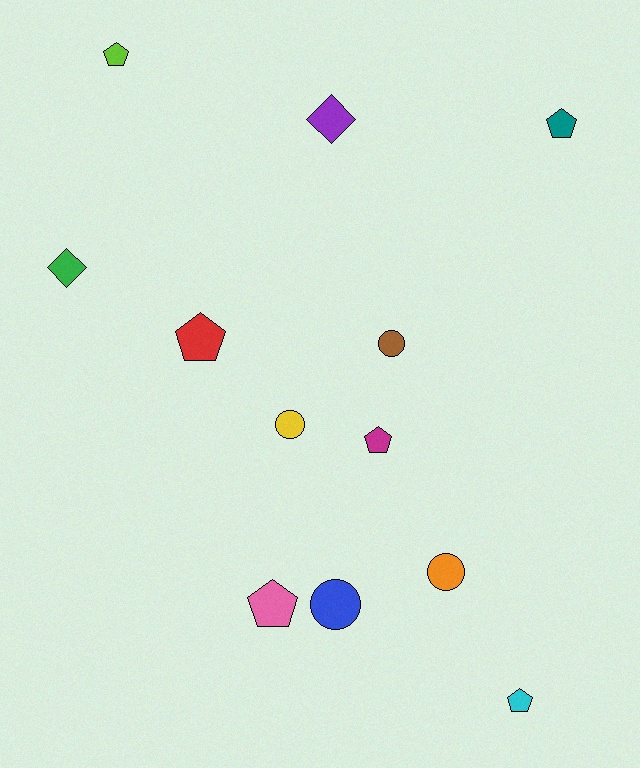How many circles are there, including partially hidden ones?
There are 4 circles.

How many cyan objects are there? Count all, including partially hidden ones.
There is 1 cyan object.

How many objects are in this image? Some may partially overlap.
There are 12 objects.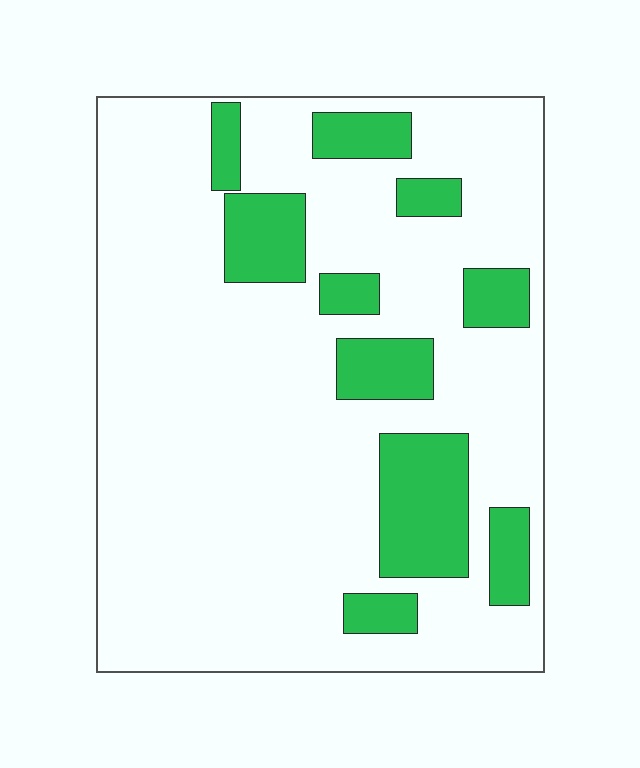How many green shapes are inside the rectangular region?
10.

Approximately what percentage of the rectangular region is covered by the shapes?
Approximately 20%.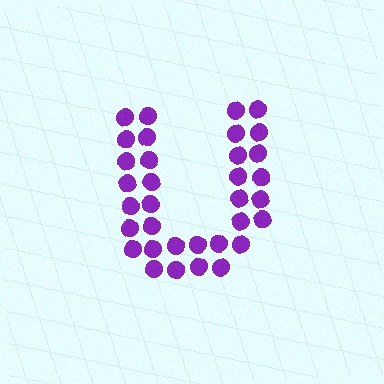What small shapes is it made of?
It is made of small circles.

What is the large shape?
The large shape is the letter U.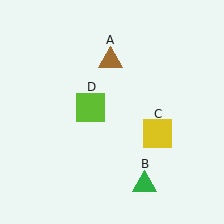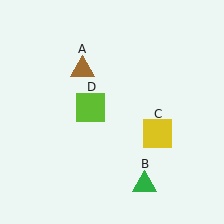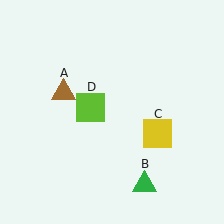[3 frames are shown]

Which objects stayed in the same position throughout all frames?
Green triangle (object B) and yellow square (object C) and lime square (object D) remained stationary.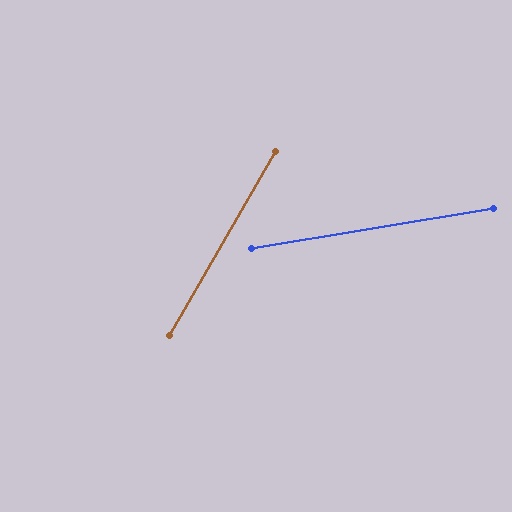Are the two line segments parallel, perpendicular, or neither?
Neither parallel nor perpendicular — they differ by about 50°.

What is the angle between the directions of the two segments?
Approximately 50 degrees.